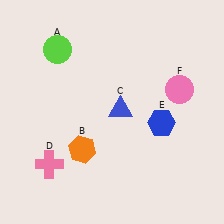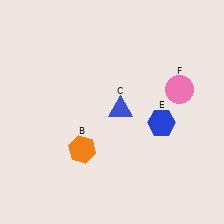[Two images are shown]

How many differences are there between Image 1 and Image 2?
There are 2 differences between the two images.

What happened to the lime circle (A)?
The lime circle (A) was removed in Image 2. It was in the top-left area of Image 1.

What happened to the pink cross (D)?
The pink cross (D) was removed in Image 2. It was in the bottom-left area of Image 1.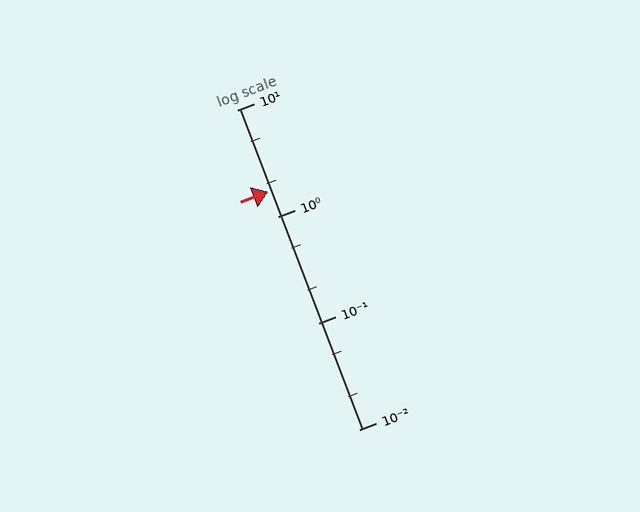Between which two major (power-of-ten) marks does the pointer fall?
The pointer is between 1 and 10.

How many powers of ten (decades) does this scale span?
The scale spans 3 decades, from 0.01 to 10.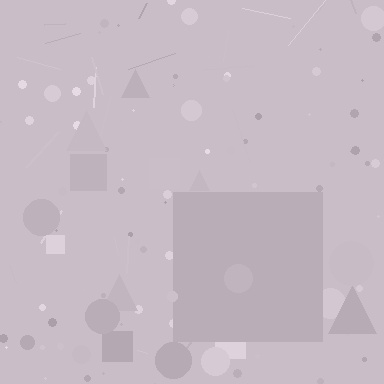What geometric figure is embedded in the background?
A square is embedded in the background.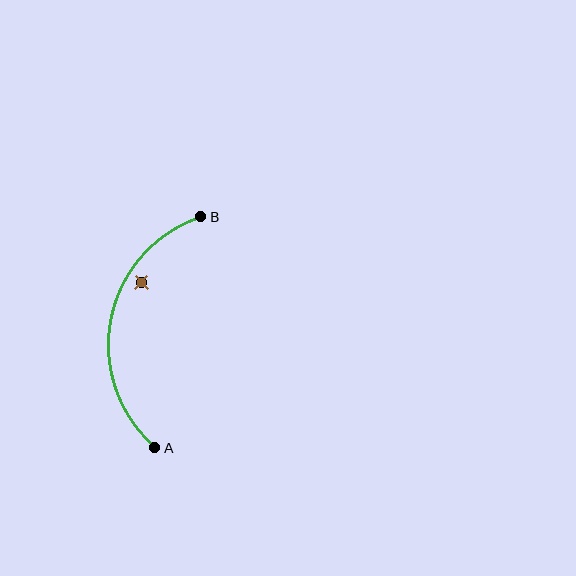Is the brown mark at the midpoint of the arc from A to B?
No — the brown mark does not lie on the arc at all. It sits slightly inside the curve.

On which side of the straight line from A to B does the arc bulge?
The arc bulges to the left of the straight line connecting A and B.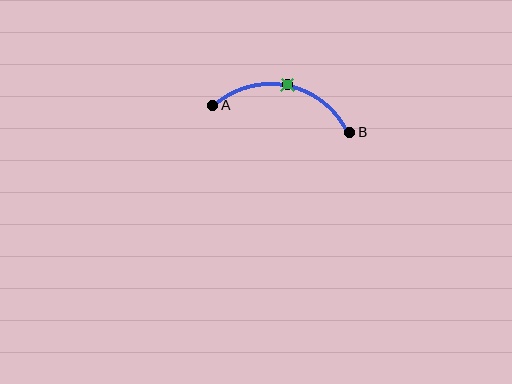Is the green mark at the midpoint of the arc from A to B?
Yes. The green mark lies on the arc at equal arc-length from both A and B — it is the arc midpoint.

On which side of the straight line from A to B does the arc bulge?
The arc bulges above the straight line connecting A and B.